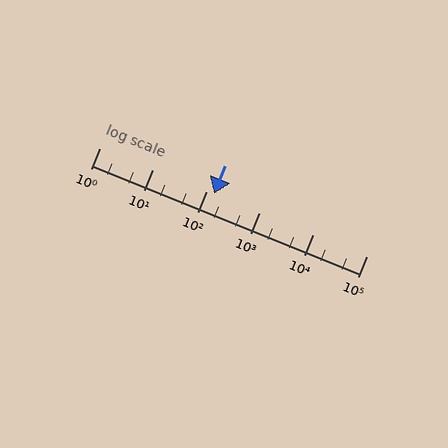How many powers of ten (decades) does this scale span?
The scale spans 5 decades, from 1 to 100000.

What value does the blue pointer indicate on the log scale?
The pointer indicates approximately 140.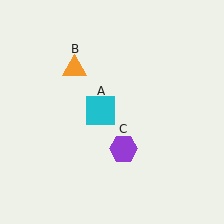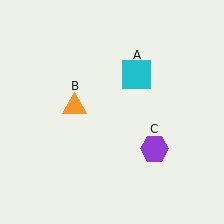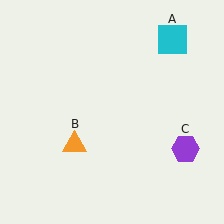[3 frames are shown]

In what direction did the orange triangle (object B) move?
The orange triangle (object B) moved down.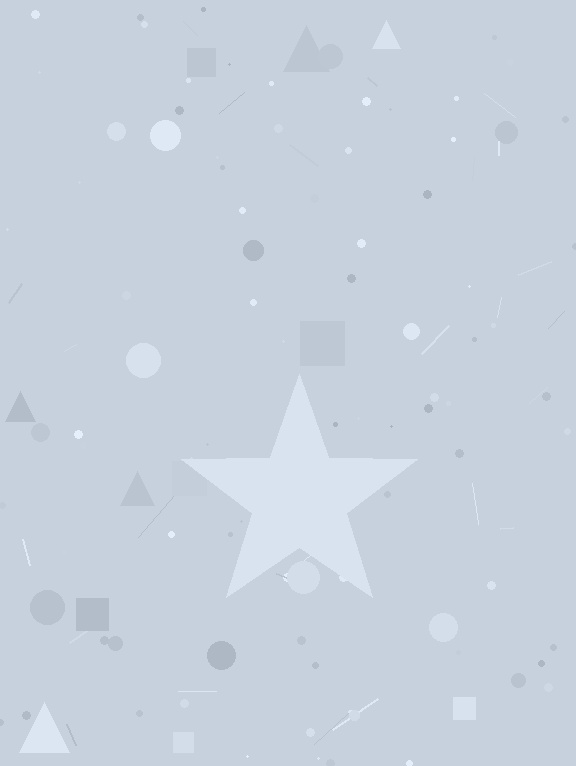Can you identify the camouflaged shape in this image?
The camouflaged shape is a star.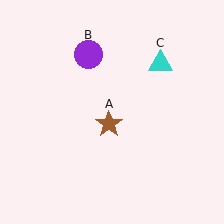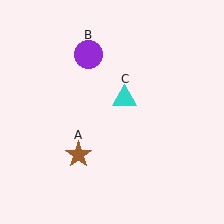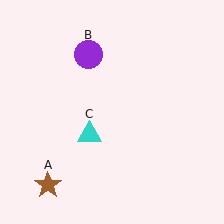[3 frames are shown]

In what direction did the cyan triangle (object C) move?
The cyan triangle (object C) moved down and to the left.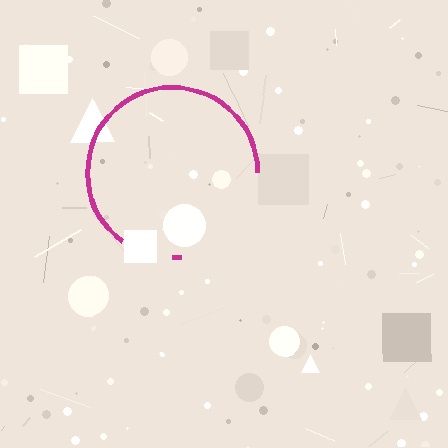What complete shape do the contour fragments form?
The contour fragments form a circle.